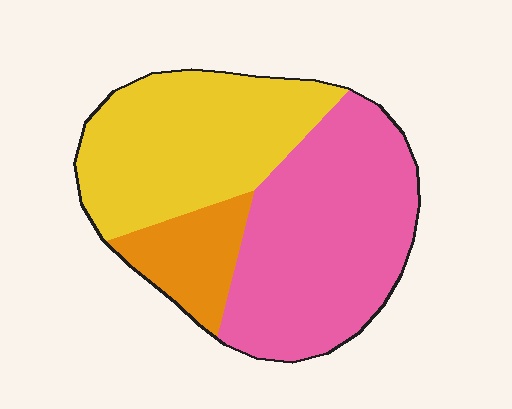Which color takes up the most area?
Pink, at roughly 50%.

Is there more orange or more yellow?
Yellow.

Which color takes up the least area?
Orange, at roughly 15%.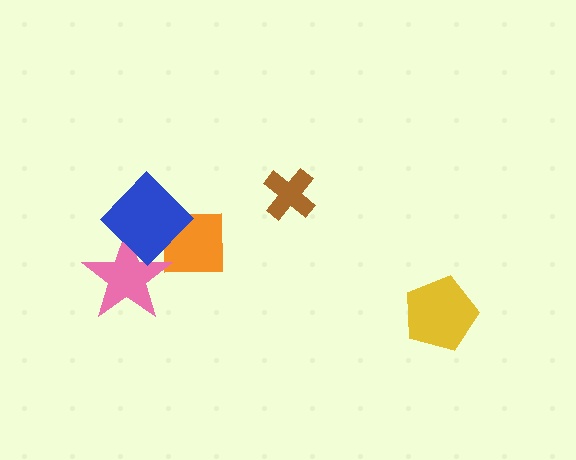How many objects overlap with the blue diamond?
2 objects overlap with the blue diamond.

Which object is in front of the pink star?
The blue diamond is in front of the pink star.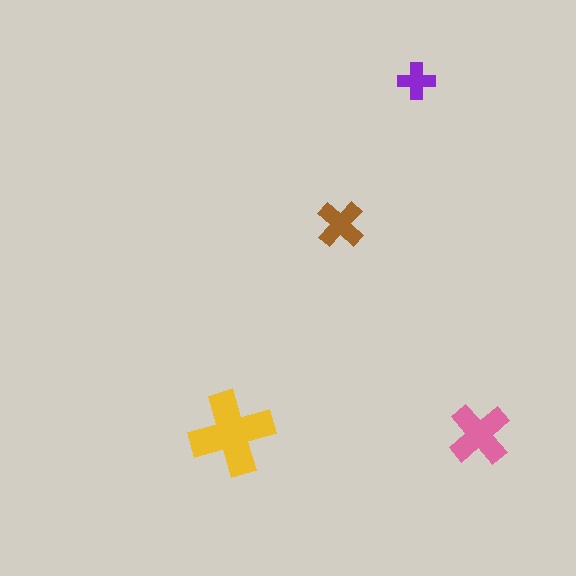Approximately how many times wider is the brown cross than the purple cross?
About 1.5 times wider.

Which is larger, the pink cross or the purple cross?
The pink one.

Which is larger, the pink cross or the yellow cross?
The yellow one.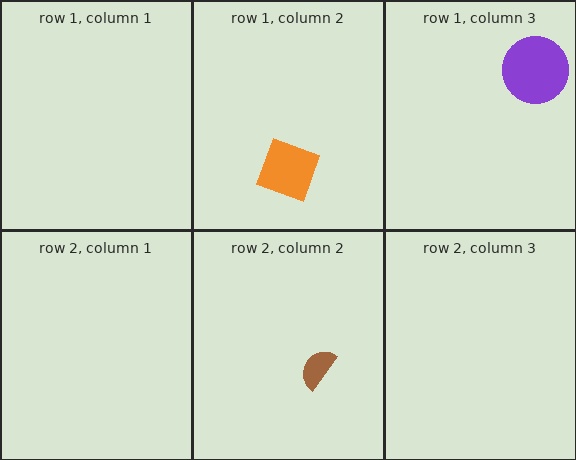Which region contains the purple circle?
The row 1, column 3 region.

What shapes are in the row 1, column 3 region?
The purple circle.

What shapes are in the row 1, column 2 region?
The orange square.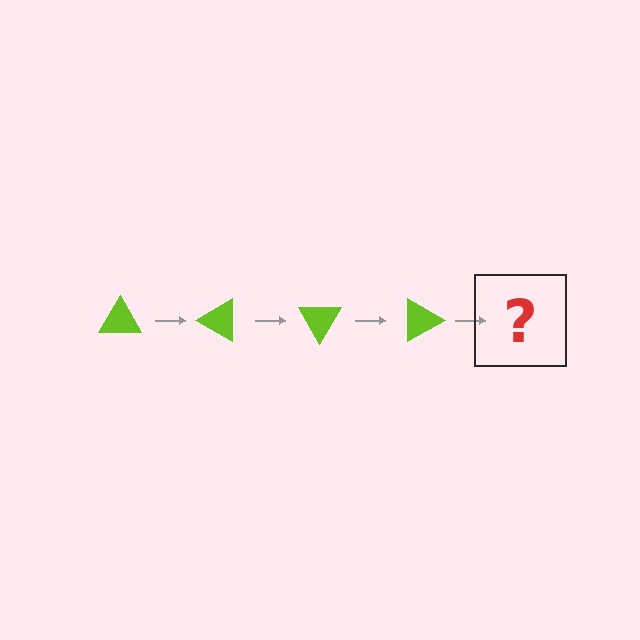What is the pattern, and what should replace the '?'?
The pattern is that the triangle rotates 30 degrees each step. The '?' should be a lime triangle rotated 120 degrees.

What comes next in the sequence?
The next element should be a lime triangle rotated 120 degrees.